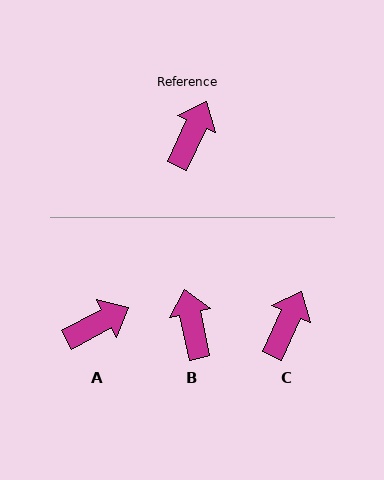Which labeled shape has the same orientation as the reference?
C.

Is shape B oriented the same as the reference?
No, it is off by about 37 degrees.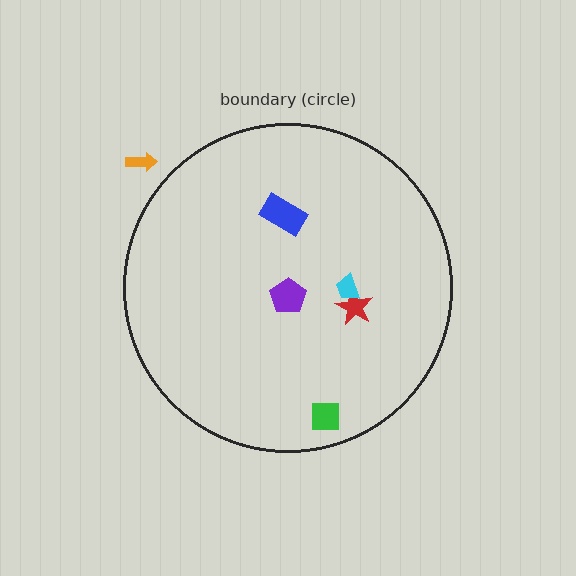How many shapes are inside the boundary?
5 inside, 1 outside.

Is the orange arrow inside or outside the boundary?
Outside.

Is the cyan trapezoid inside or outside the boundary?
Inside.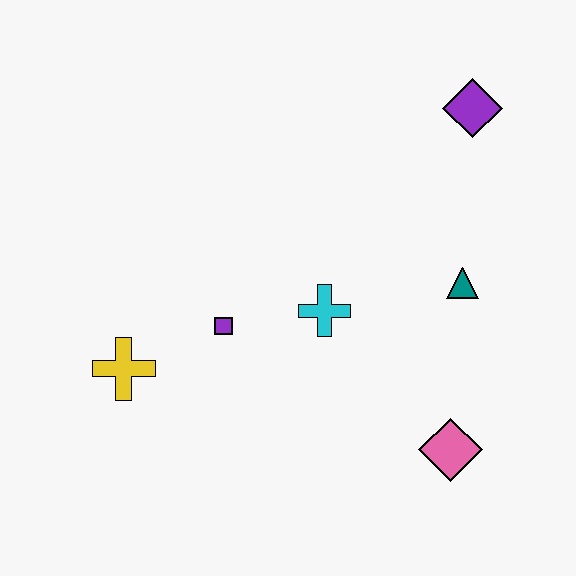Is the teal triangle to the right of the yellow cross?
Yes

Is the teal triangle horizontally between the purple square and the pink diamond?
No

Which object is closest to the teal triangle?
The cyan cross is closest to the teal triangle.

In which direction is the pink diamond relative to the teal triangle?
The pink diamond is below the teal triangle.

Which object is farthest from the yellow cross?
The purple diamond is farthest from the yellow cross.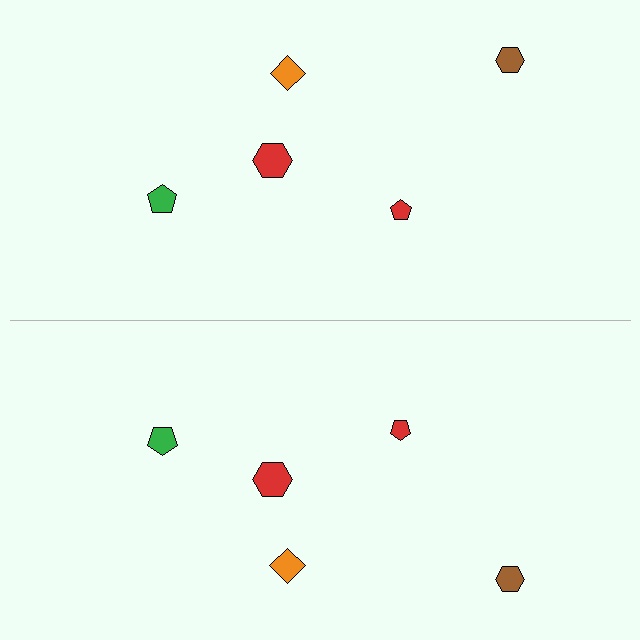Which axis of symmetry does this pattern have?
The pattern has a horizontal axis of symmetry running through the center of the image.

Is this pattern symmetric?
Yes, this pattern has bilateral (reflection) symmetry.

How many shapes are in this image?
There are 10 shapes in this image.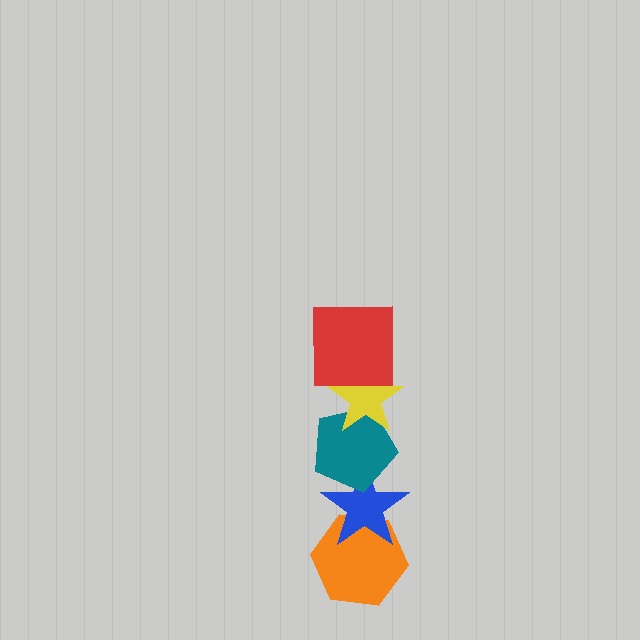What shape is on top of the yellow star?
The red square is on top of the yellow star.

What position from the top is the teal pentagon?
The teal pentagon is 3rd from the top.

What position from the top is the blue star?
The blue star is 4th from the top.